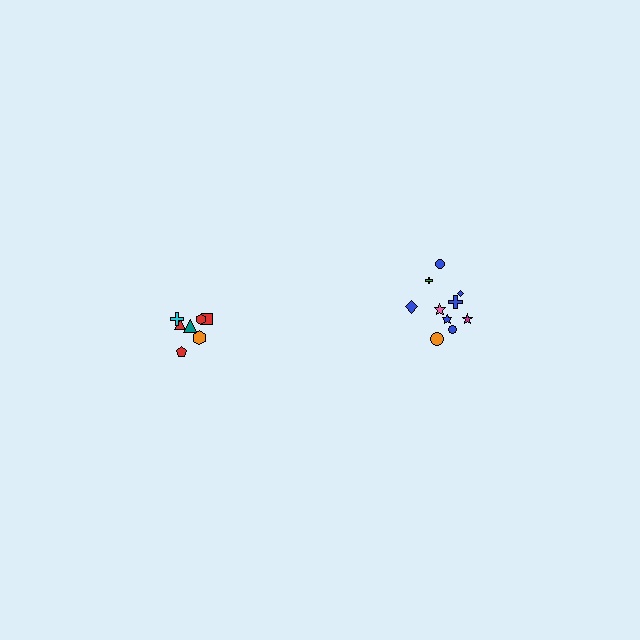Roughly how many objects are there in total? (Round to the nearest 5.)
Roughly 15 objects in total.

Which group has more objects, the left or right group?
The right group.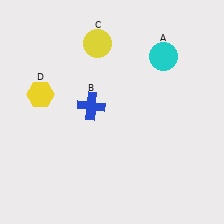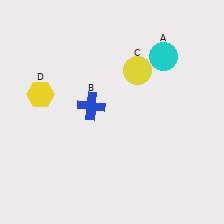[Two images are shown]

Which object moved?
The yellow circle (C) moved right.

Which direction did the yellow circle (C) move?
The yellow circle (C) moved right.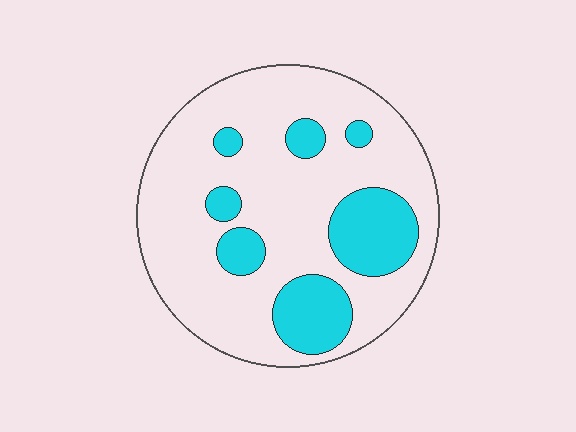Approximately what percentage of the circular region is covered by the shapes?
Approximately 25%.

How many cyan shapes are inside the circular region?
7.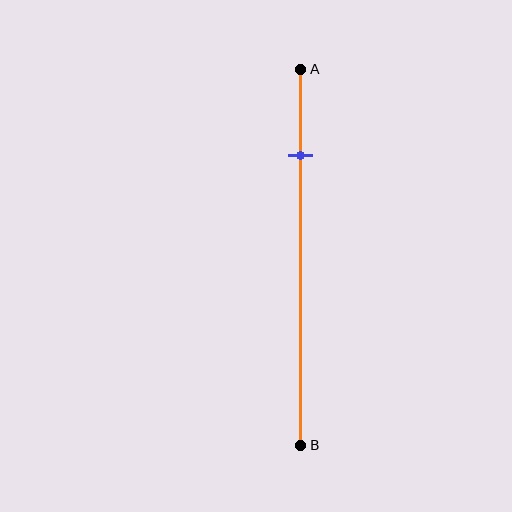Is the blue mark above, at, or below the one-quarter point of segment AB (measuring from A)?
The blue mark is approximately at the one-quarter point of segment AB.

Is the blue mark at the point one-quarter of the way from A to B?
Yes, the mark is approximately at the one-quarter point.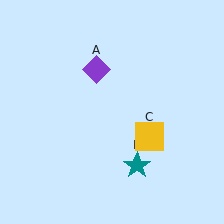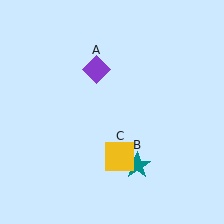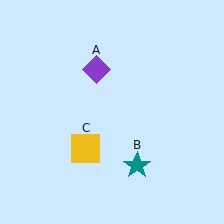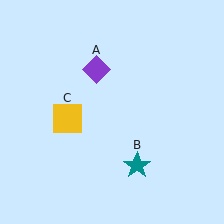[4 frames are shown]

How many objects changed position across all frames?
1 object changed position: yellow square (object C).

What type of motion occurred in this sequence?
The yellow square (object C) rotated clockwise around the center of the scene.